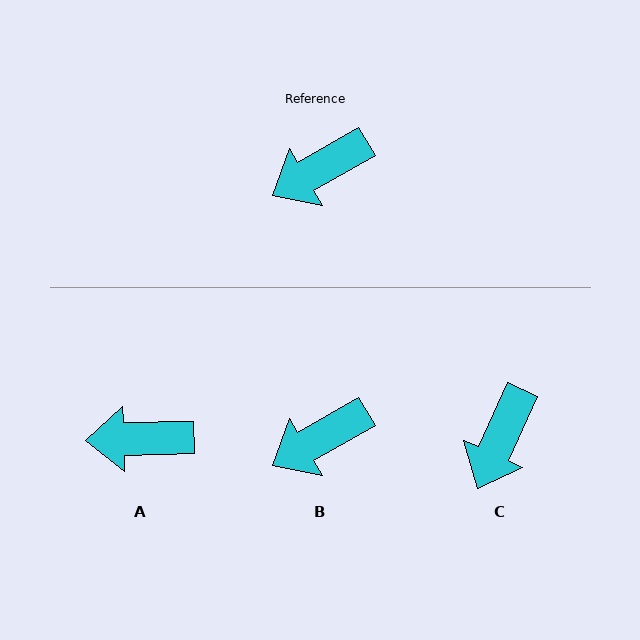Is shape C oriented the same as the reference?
No, it is off by about 36 degrees.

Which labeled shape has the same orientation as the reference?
B.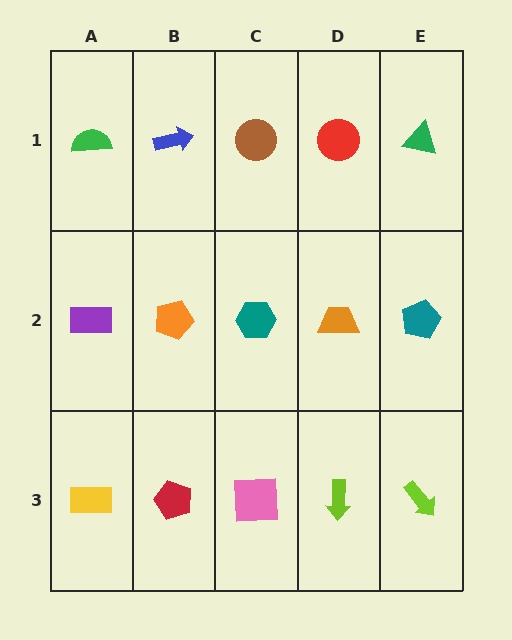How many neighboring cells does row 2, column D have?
4.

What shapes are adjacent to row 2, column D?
A red circle (row 1, column D), a lime arrow (row 3, column D), a teal hexagon (row 2, column C), a teal pentagon (row 2, column E).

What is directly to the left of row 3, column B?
A yellow rectangle.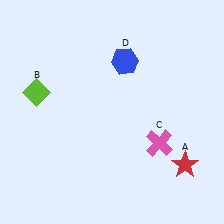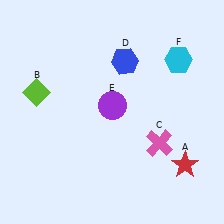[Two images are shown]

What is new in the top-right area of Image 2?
A purple circle (E) was added in the top-right area of Image 2.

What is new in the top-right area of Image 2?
A cyan hexagon (F) was added in the top-right area of Image 2.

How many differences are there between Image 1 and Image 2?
There are 2 differences between the two images.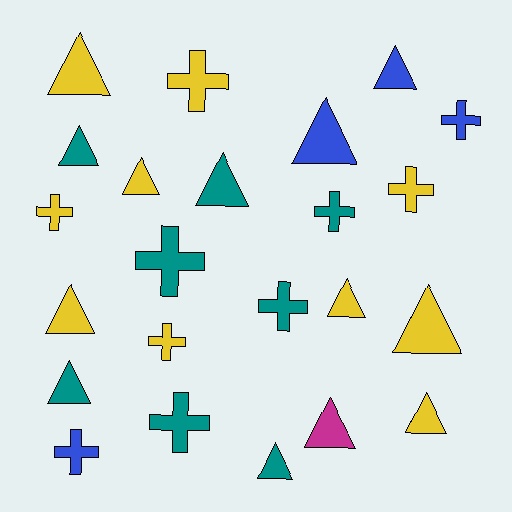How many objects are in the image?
There are 23 objects.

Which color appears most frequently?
Yellow, with 10 objects.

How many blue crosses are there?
There are 2 blue crosses.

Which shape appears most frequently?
Triangle, with 13 objects.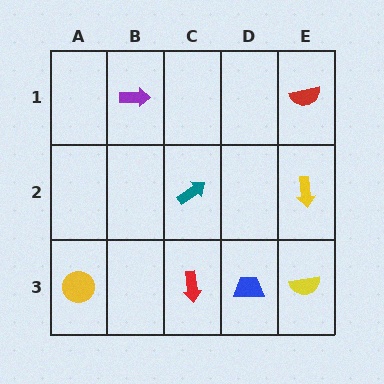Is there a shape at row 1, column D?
No, that cell is empty.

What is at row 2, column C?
A teal arrow.